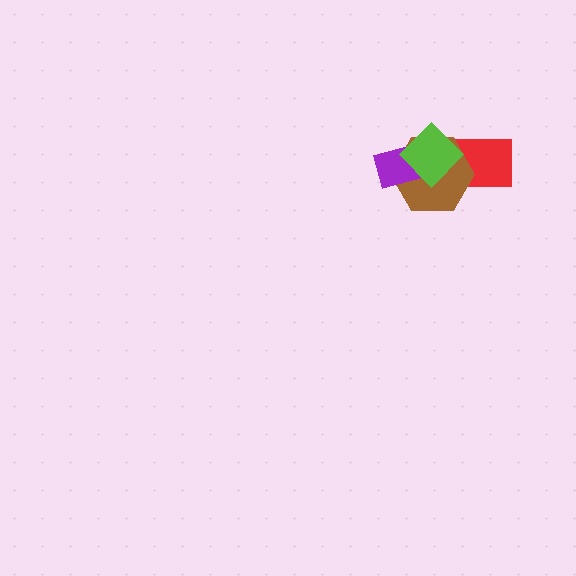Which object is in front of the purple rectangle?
The lime diamond is in front of the purple rectangle.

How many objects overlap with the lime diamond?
3 objects overlap with the lime diamond.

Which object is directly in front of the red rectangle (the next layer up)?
The brown hexagon is directly in front of the red rectangle.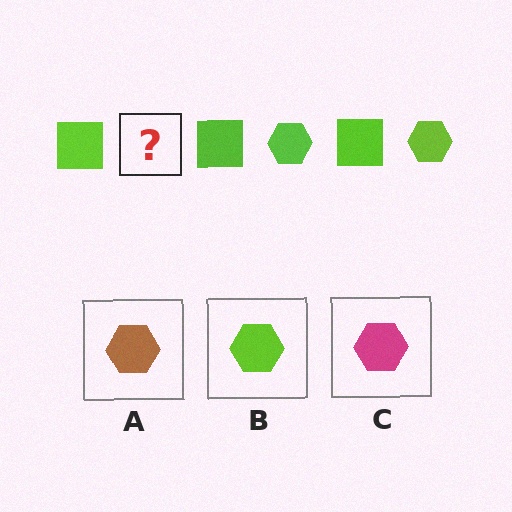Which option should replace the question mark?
Option B.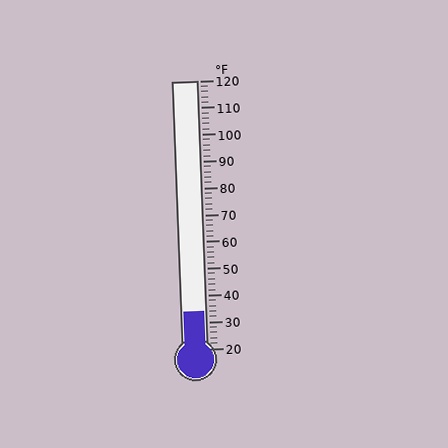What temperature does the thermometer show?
The thermometer shows approximately 34°F.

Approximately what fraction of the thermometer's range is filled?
The thermometer is filled to approximately 15% of its range.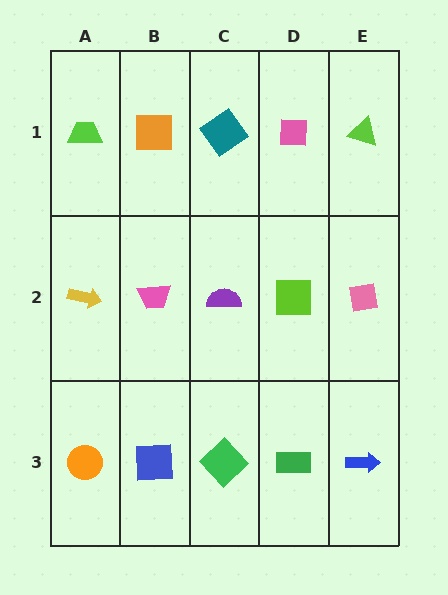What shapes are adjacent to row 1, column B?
A pink trapezoid (row 2, column B), a lime trapezoid (row 1, column A), a teal diamond (row 1, column C).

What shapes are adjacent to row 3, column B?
A pink trapezoid (row 2, column B), an orange circle (row 3, column A), a green diamond (row 3, column C).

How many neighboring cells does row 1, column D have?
3.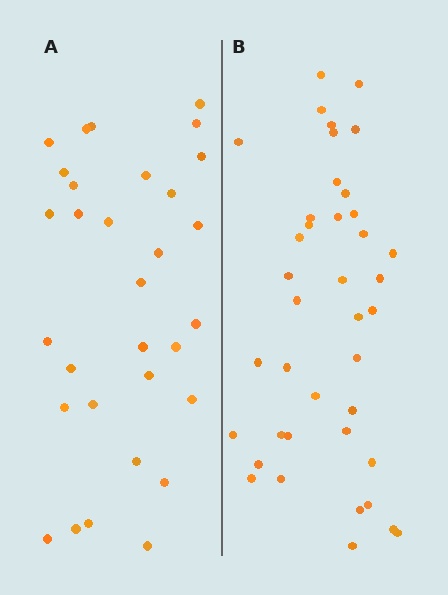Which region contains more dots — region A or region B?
Region B (the right region) has more dots.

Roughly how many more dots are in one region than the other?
Region B has roughly 8 or so more dots than region A.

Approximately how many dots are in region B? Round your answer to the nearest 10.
About 40 dots.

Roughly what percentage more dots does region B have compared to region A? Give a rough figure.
About 30% more.